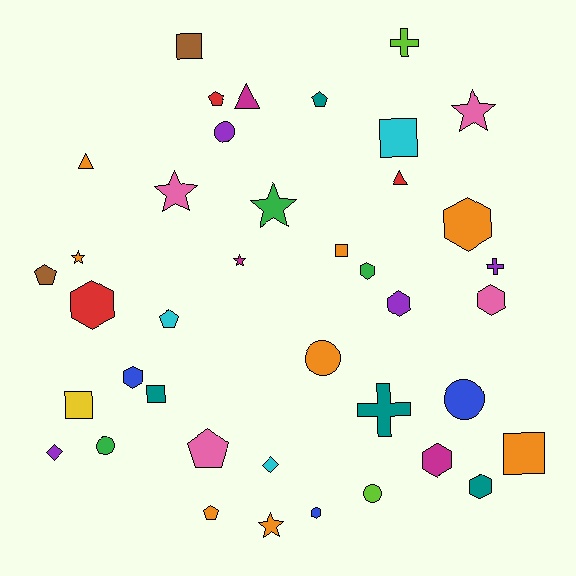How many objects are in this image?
There are 40 objects.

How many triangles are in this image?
There are 3 triangles.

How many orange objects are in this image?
There are 8 orange objects.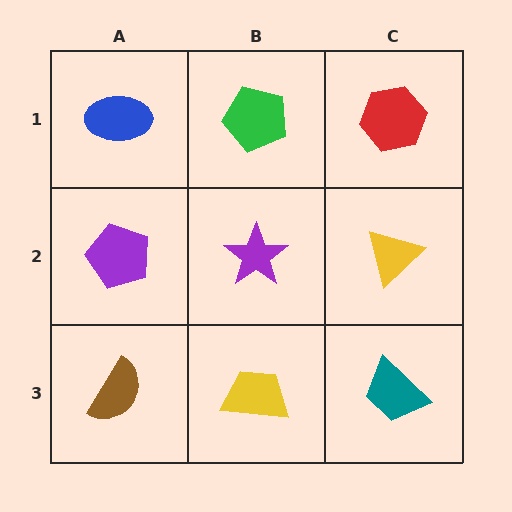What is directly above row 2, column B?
A green pentagon.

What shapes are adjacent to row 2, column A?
A blue ellipse (row 1, column A), a brown semicircle (row 3, column A), a purple star (row 2, column B).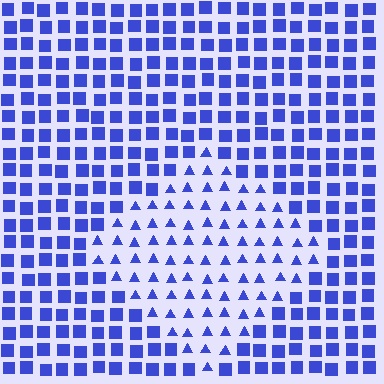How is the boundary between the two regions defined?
The boundary is defined by a change in element shape: triangles inside vs. squares outside. All elements share the same color and spacing.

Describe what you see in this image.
The image is filled with small blue elements arranged in a uniform grid. A diamond-shaped region contains triangles, while the surrounding area contains squares. The boundary is defined purely by the change in element shape.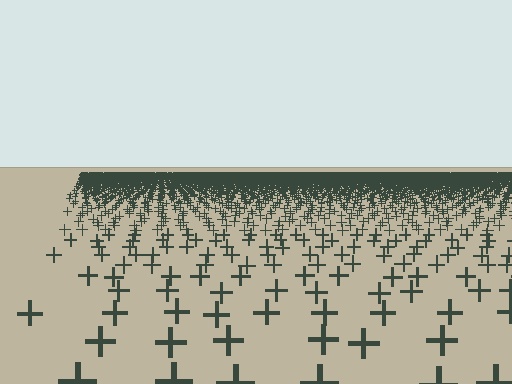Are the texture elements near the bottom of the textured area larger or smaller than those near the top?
Larger. Near the bottom, elements are closer to the viewer and appear at a bigger on-screen size.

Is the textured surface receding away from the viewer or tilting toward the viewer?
The surface is receding away from the viewer. Texture elements get smaller and denser toward the top.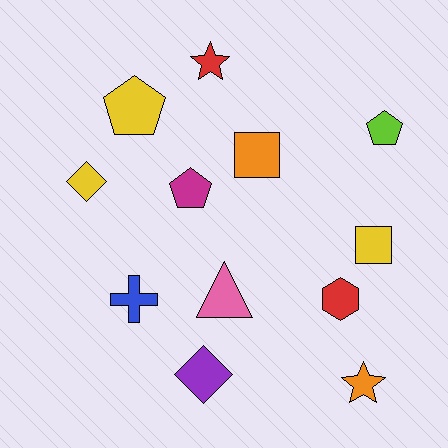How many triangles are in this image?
There is 1 triangle.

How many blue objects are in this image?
There is 1 blue object.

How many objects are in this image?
There are 12 objects.